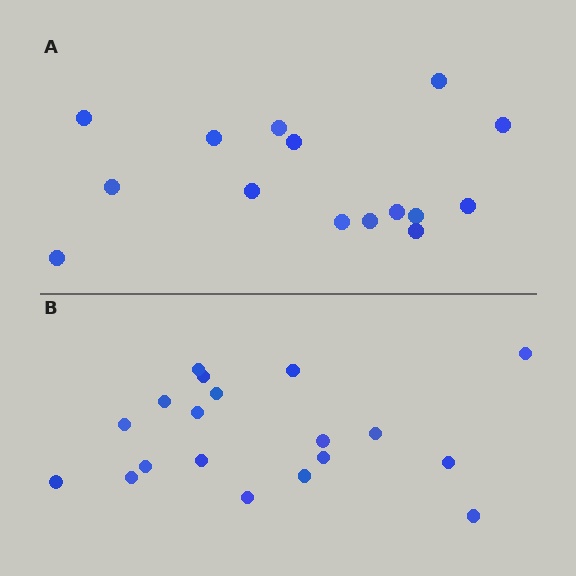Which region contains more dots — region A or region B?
Region B (the bottom region) has more dots.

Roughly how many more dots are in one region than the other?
Region B has about 4 more dots than region A.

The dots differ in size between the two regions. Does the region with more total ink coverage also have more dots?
No. Region A has more total ink coverage because its dots are larger, but region B actually contains more individual dots. Total area can be misleading — the number of items is what matters here.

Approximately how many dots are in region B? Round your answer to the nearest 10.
About 20 dots. (The exact count is 19, which rounds to 20.)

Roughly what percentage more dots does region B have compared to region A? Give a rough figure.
About 25% more.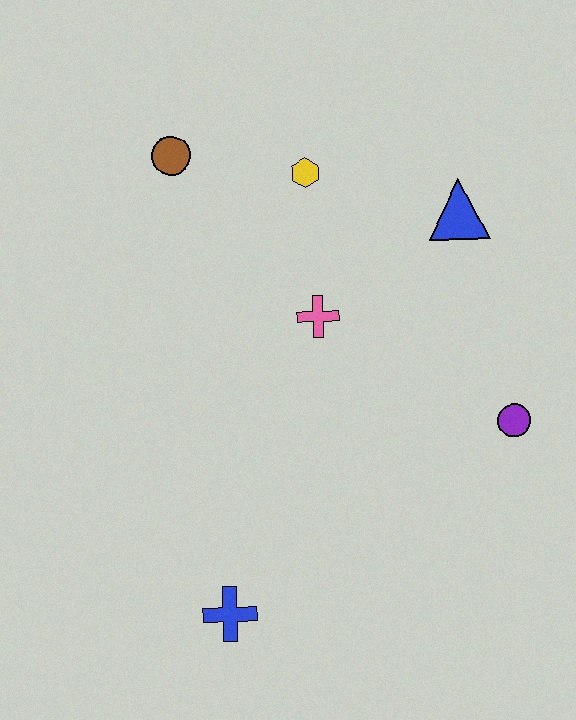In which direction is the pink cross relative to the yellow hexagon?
The pink cross is below the yellow hexagon.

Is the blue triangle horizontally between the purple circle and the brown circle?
Yes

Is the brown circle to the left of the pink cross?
Yes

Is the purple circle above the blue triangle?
No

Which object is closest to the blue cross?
The pink cross is closest to the blue cross.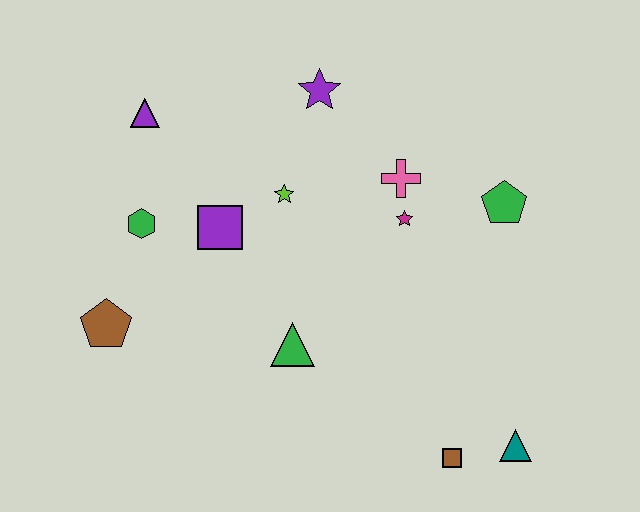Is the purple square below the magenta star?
Yes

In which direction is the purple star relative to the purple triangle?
The purple star is to the right of the purple triangle.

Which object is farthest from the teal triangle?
The purple triangle is farthest from the teal triangle.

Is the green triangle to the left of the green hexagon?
No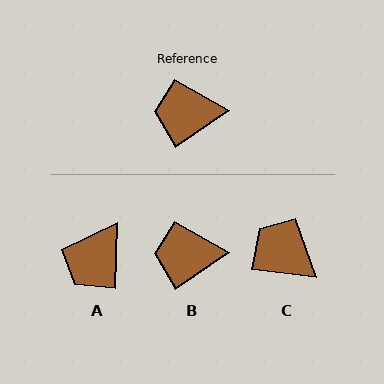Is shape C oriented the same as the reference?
No, it is off by about 41 degrees.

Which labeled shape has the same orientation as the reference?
B.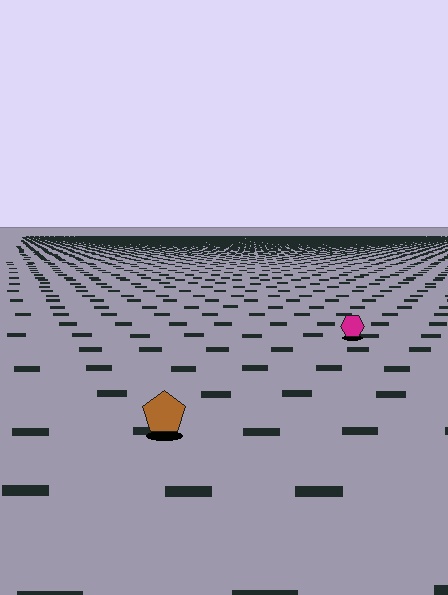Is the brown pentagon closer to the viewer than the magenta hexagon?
Yes. The brown pentagon is closer — you can tell from the texture gradient: the ground texture is coarser near it.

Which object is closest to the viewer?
The brown pentagon is closest. The texture marks near it are larger and more spread out.